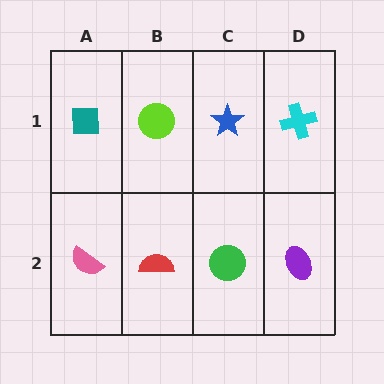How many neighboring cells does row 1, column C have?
3.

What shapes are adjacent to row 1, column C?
A green circle (row 2, column C), a lime circle (row 1, column B), a cyan cross (row 1, column D).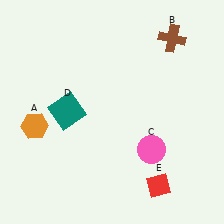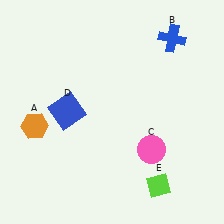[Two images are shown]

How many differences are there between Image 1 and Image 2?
There are 3 differences between the two images.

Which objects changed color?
B changed from brown to blue. D changed from teal to blue. E changed from red to lime.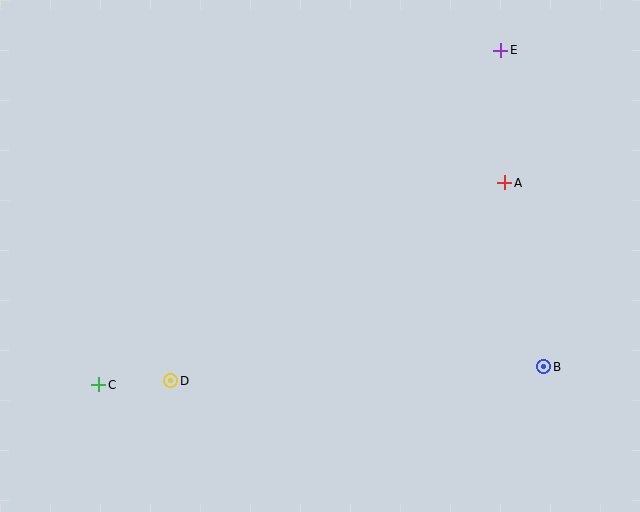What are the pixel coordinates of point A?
Point A is at (505, 183).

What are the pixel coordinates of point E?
Point E is at (501, 50).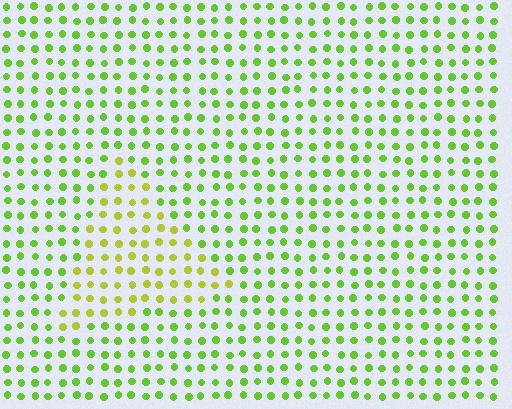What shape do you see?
I see a triangle.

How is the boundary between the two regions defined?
The boundary is defined purely by a slight shift in hue (about 31 degrees). Spacing, size, and orientation are identical on both sides.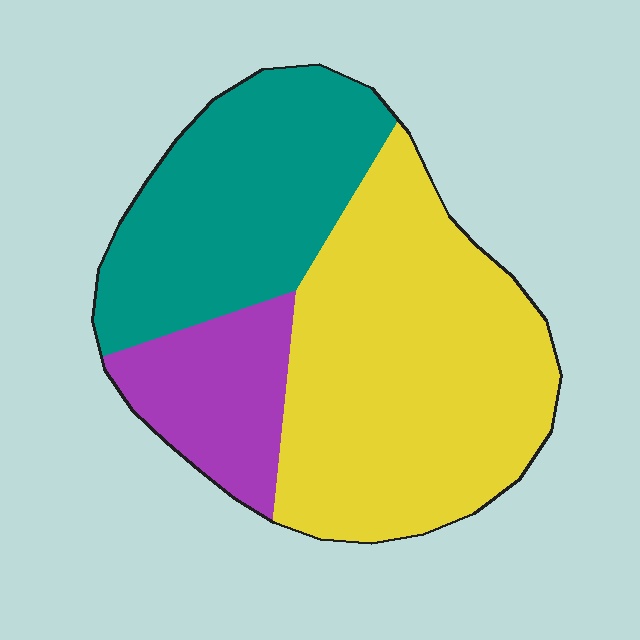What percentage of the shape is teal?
Teal covers roughly 35% of the shape.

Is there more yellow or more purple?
Yellow.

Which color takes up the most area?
Yellow, at roughly 50%.